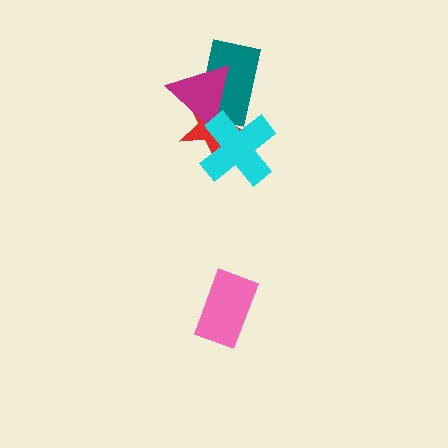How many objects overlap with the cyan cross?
3 objects overlap with the cyan cross.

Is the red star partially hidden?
Yes, it is partially covered by another shape.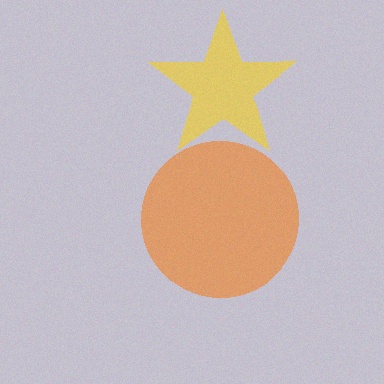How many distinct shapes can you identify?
There are 2 distinct shapes: an orange circle, a yellow star.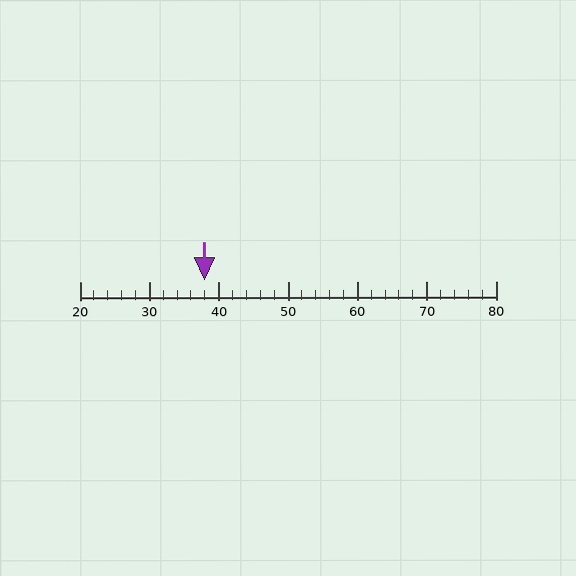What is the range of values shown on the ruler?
The ruler shows values from 20 to 80.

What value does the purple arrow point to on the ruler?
The purple arrow points to approximately 38.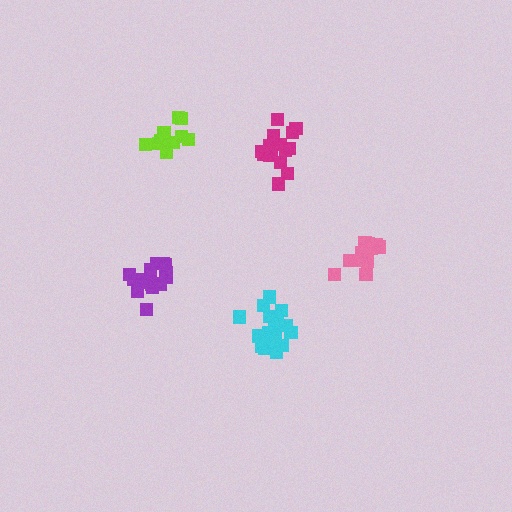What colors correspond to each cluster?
The clusters are colored: lime, cyan, magenta, purple, pink.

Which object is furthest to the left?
The purple cluster is leftmost.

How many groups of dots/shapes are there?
There are 5 groups.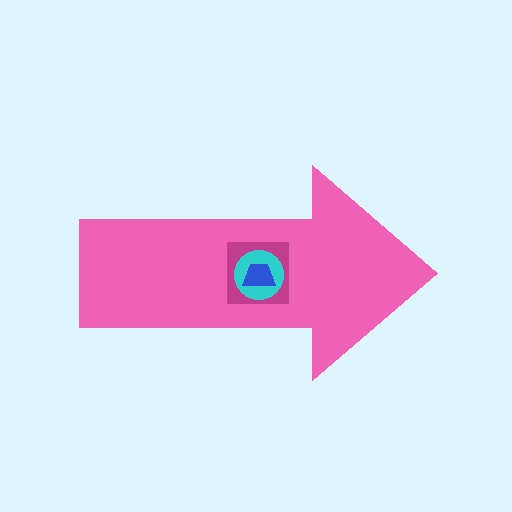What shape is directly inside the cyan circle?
The blue trapezoid.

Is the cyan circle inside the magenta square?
Yes.